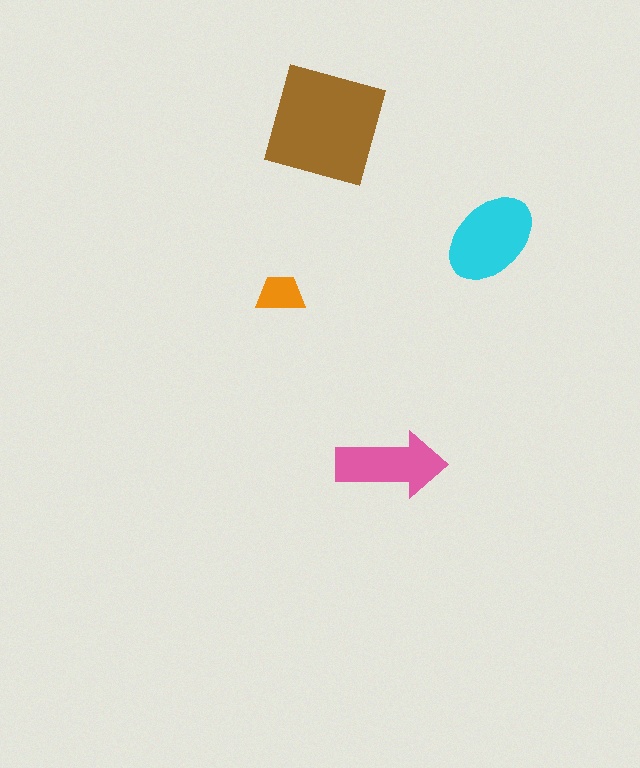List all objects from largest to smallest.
The brown square, the cyan ellipse, the pink arrow, the orange trapezoid.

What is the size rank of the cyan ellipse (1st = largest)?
2nd.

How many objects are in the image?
There are 4 objects in the image.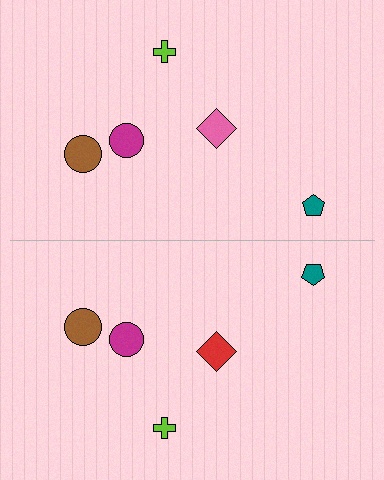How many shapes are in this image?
There are 10 shapes in this image.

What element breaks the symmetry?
The red diamond on the bottom side breaks the symmetry — its mirror counterpart is pink.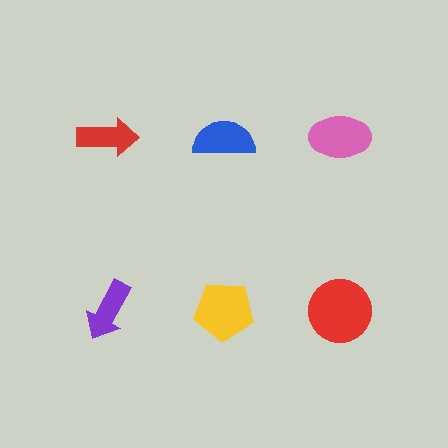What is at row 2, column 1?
A purple arrow.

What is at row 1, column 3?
A pink ellipse.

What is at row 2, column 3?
A red circle.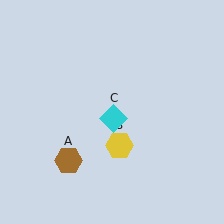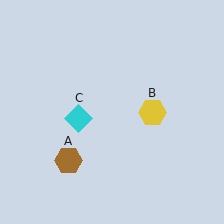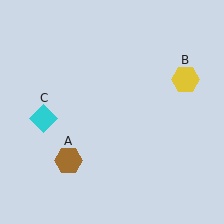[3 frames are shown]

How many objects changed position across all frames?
2 objects changed position: yellow hexagon (object B), cyan diamond (object C).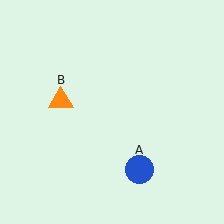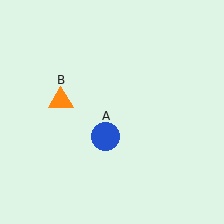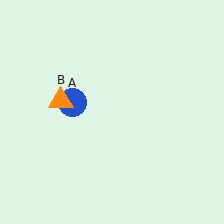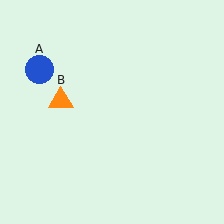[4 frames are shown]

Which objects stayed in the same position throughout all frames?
Orange triangle (object B) remained stationary.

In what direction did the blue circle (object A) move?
The blue circle (object A) moved up and to the left.